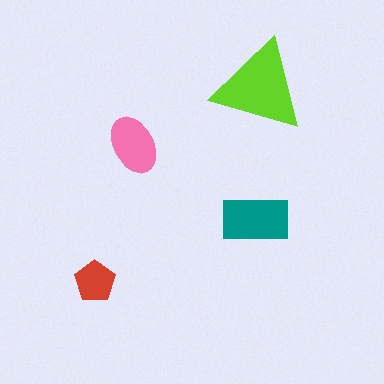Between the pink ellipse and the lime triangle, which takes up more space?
The lime triangle.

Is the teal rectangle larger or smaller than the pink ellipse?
Larger.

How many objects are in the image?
There are 4 objects in the image.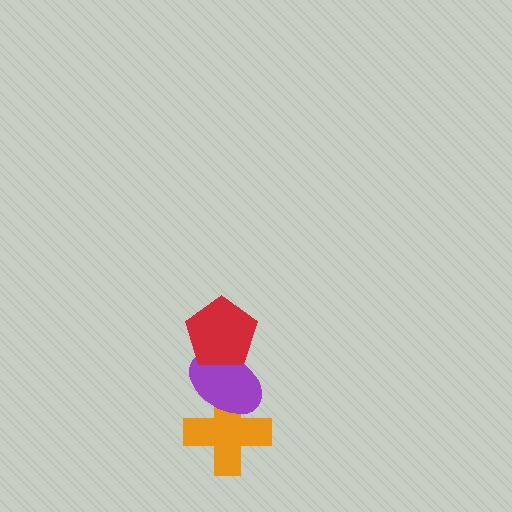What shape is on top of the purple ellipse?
The red pentagon is on top of the purple ellipse.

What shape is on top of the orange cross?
The purple ellipse is on top of the orange cross.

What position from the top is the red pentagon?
The red pentagon is 1st from the top.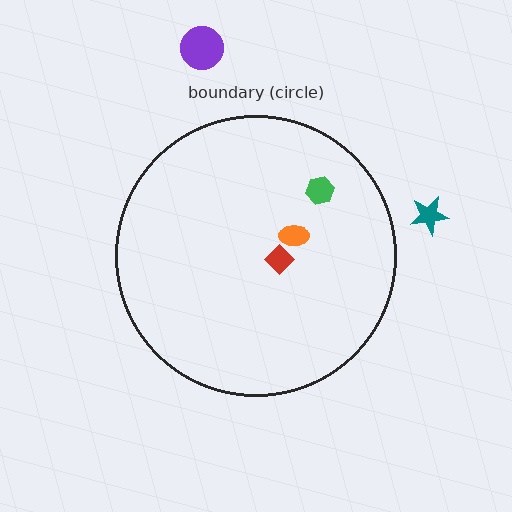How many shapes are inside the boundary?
3 inside, 2 outside.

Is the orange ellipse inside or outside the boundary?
Inside.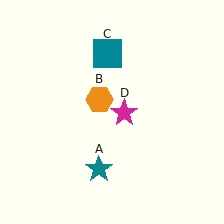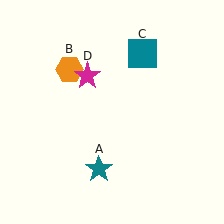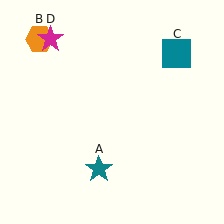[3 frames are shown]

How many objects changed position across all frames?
3 objects changed position: orange hexagon (object B), teal square (object C), magenta star (object D).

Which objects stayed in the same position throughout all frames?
Teal star (object A) remained stationary.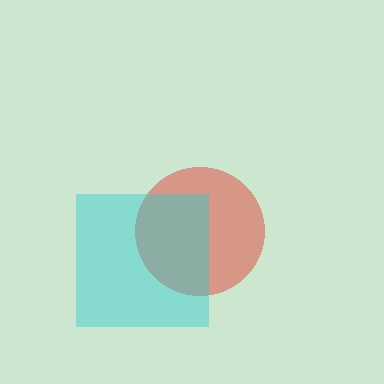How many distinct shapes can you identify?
There are 2 distinct shapes: a red circle, a cyan square.